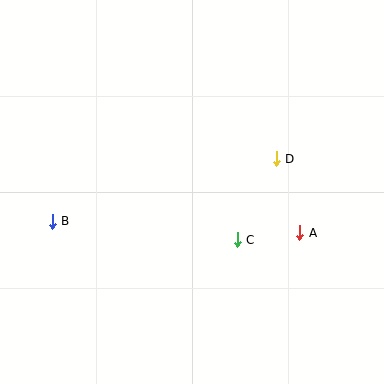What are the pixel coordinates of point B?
Point B is at (52, 221).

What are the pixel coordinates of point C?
Point C is at (237, 240).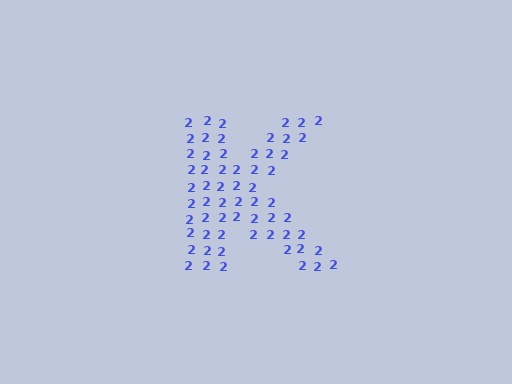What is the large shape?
The large shape is the letter K.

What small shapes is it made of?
It is made of small digit 2's.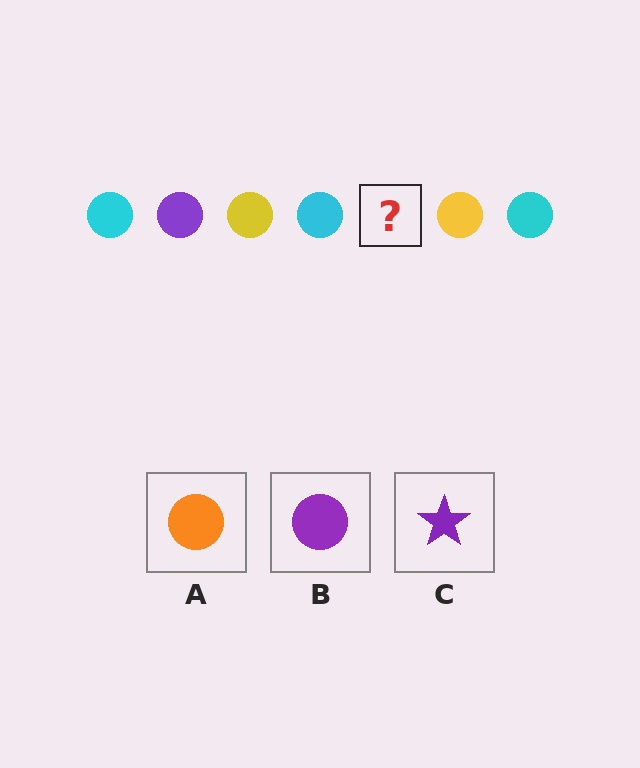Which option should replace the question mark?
Option B.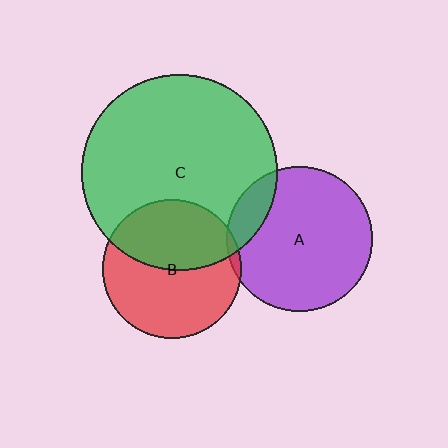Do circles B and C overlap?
Yes.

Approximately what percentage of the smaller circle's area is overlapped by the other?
Approximately 45%.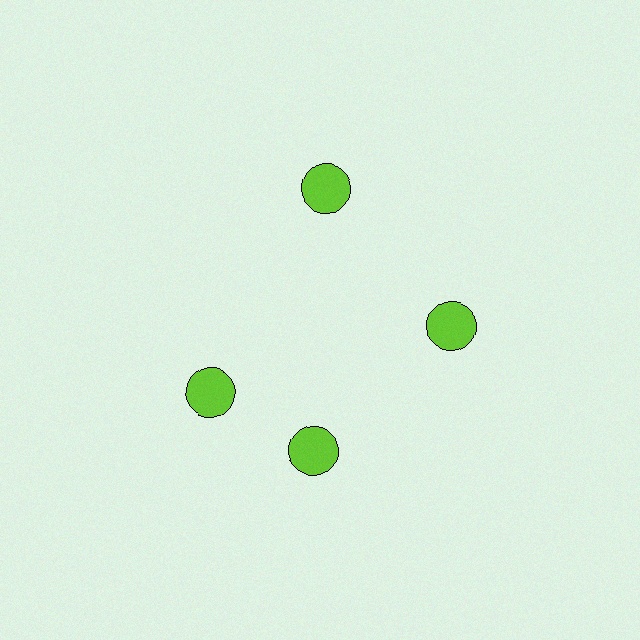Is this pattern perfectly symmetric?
No. The 4 lime circles are arranged in a ring, but one element near the 9 o'clock position is rotated out of alignment along the ring, breaking the 4-fold rotational symmetry.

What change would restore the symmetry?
The symmetry would be restored by rotating it back into even spacing with its neighbors so that all 4 circles sit at equal angles and equal distance from the center.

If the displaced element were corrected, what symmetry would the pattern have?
It would have 4-fold rotational symmetry — the pattern would map onto itself every 90 degrees.